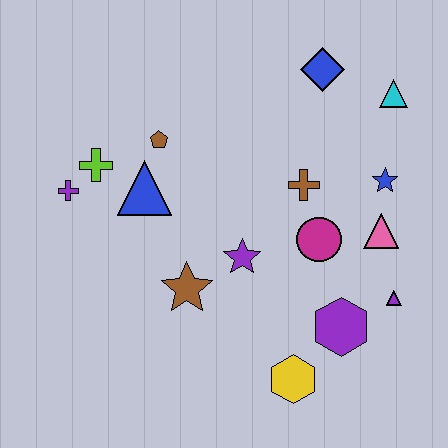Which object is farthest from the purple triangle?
The purple cross is farthest from the purple triangle.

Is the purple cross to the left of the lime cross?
Yes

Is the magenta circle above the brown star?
Yes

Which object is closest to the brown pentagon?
The blue triangle is closest to the brown pentagon.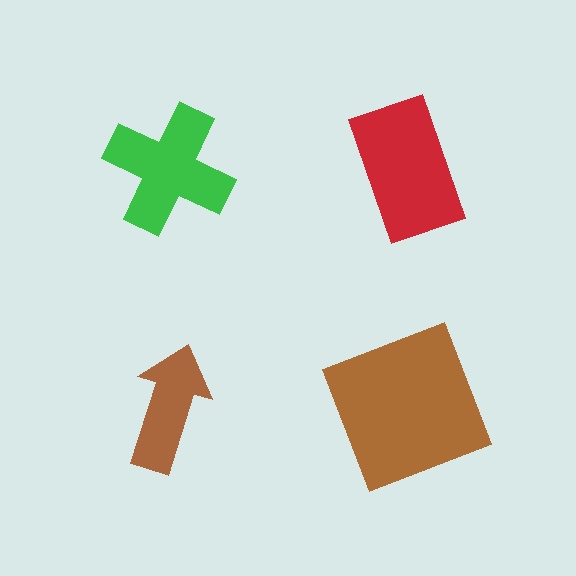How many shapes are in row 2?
2 shapes.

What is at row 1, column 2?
A red rectangle.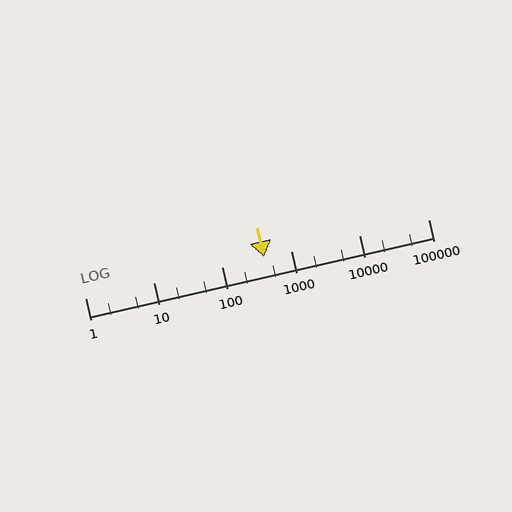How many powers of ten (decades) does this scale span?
The scale spans 5 decades, from 1 to 100000.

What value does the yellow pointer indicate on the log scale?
The pointer indicates approximately 410.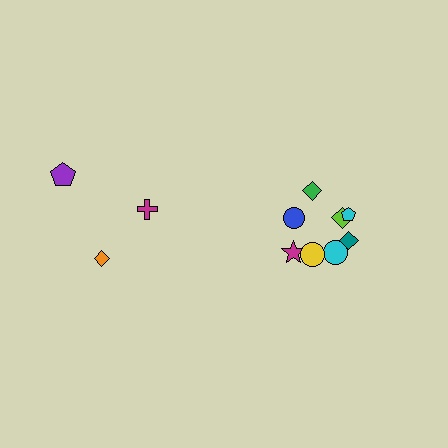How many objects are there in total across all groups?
There are 11 objects.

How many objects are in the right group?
There are 8 objects.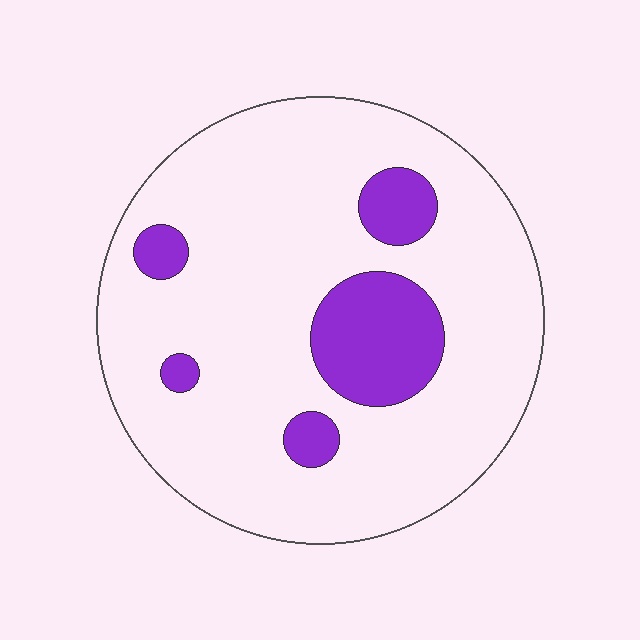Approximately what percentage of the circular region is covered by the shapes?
Approximately 15%.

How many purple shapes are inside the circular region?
5.